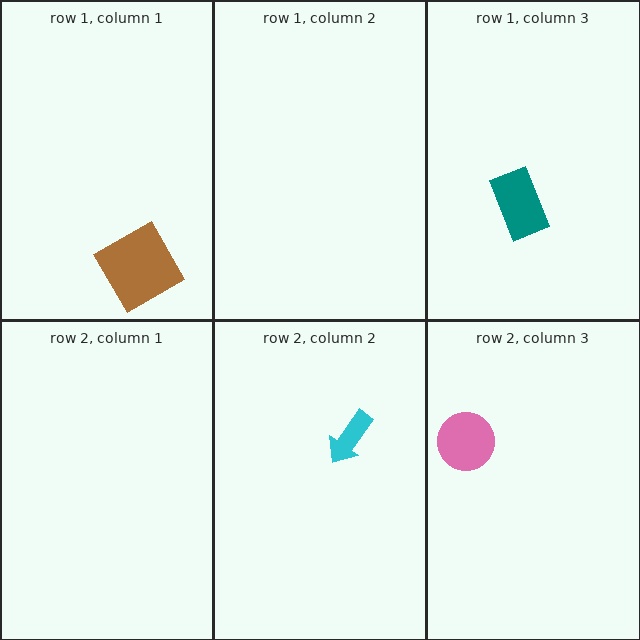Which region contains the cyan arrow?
The row 2, column 2 region.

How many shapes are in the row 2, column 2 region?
1.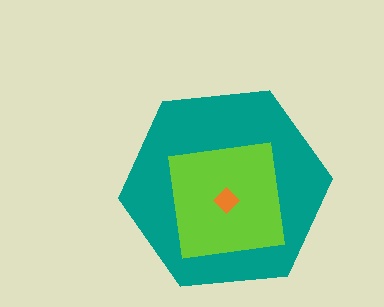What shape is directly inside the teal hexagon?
The lime square.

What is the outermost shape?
The teal hexagon.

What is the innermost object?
The orange diamond.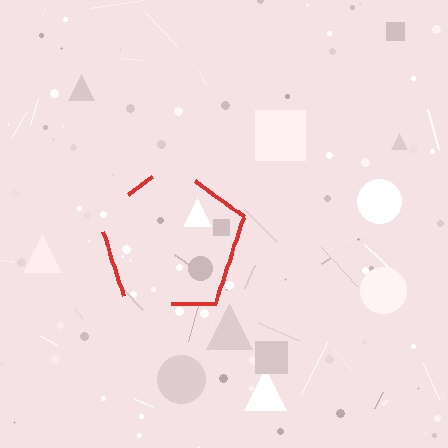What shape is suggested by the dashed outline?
The dashed outline suggests a pentagon.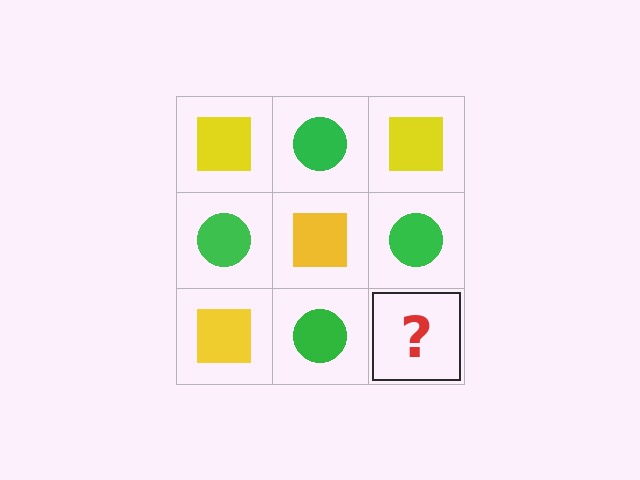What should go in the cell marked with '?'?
The missing cell should contain a yellow square.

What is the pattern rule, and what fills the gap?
The rule is that it alternates yellow square and green circle in a checkerboard pattern. The gap should be filled with a yellow square.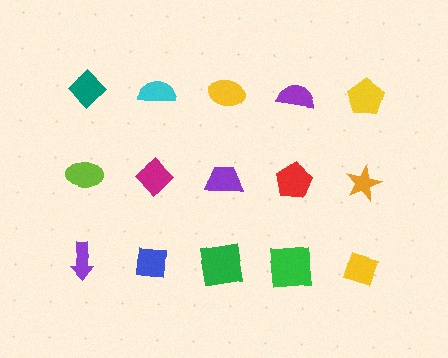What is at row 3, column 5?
A yellow diamond.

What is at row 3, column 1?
A purple arrow.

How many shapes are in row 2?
5 shapes.